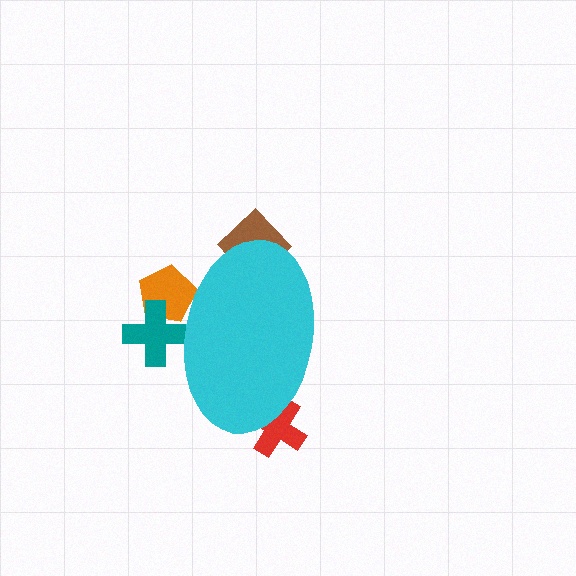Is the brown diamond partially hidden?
Yes, the brown diamond is partially hidden behind the cyan ellipse.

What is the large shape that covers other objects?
A cyan ellipse.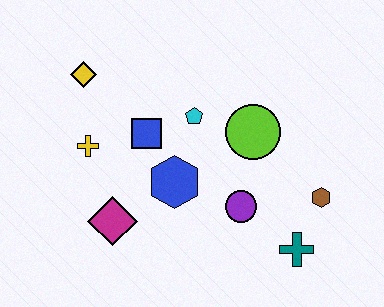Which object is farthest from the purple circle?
The yellow diamond is farthest from the purple circle.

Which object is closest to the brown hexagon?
The teal cross is closest to the brown hexagon.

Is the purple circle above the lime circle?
No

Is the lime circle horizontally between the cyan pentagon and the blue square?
No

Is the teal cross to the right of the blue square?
Yes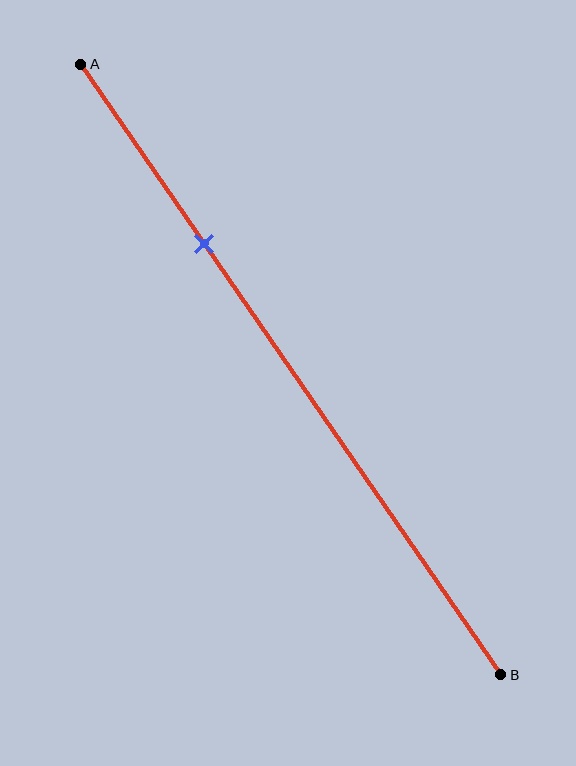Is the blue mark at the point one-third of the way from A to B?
No, the mark is at about 30% from A, not at the 33% one-third point.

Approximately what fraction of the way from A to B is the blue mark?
The blue mark is approximately 30% of the way from A to B.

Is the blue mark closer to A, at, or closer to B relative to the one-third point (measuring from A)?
The blue mark is closer to point A than the one-third point of segment AB.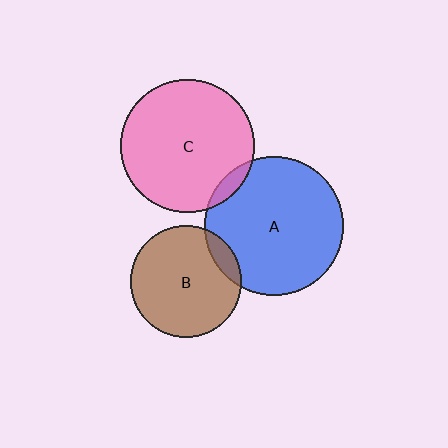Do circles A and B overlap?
Yes.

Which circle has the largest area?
Circle A (blue).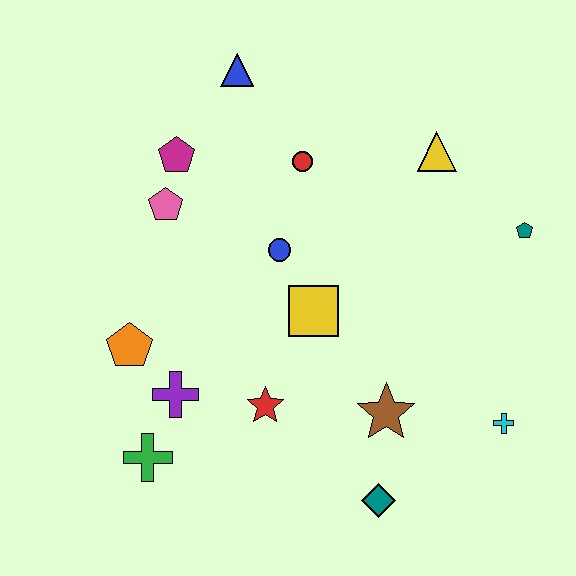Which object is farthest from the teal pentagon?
The green cross is farthest from the teal pentagon.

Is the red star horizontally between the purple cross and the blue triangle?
No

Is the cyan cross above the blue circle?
No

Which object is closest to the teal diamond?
The brown star is closest to the teal diamond.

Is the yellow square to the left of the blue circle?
No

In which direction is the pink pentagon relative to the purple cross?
The pink pentagon is above the purple cross.